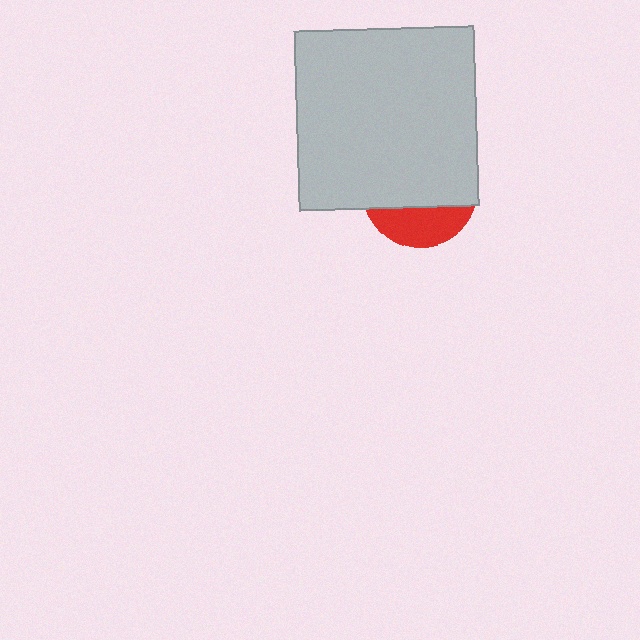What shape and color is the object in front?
The object in front is a light gray square.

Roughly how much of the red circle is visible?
A small part of it is visible (roughly 30%).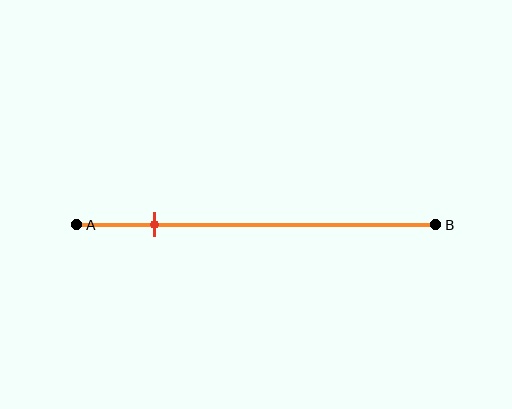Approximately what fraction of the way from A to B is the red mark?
The red mark is approximately 20% of the way from A to B.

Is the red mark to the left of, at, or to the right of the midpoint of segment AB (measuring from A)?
The red mark is to the left of the midpoint of segment AB.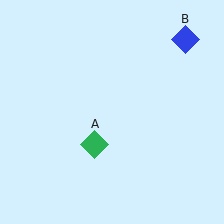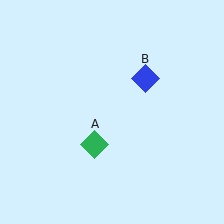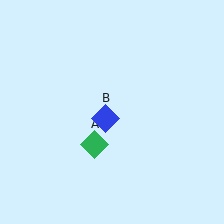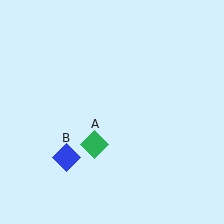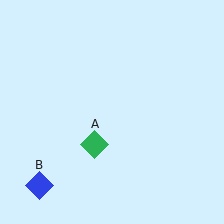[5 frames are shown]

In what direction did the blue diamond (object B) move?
The blue diamond (object B) moved down and to the left.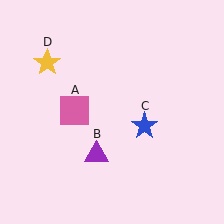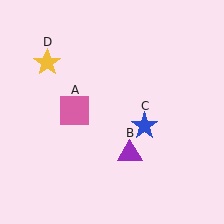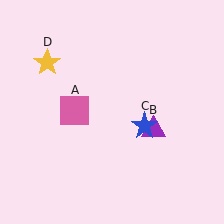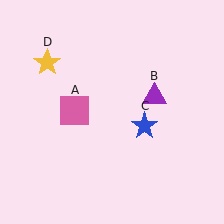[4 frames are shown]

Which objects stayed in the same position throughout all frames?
Pink square (object A) and blue star (object C) and yellow star (object D) remained stationary.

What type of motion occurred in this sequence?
The purple triangle (object B) rotated counterclockwise around the center of the scene.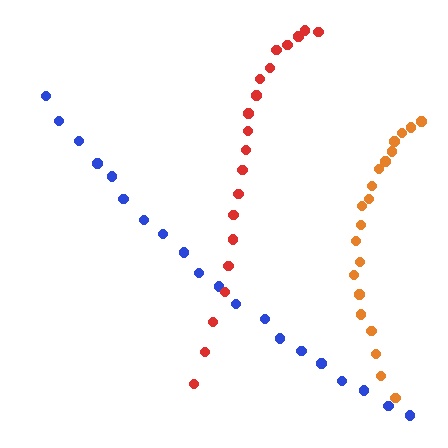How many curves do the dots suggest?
There are 3 distinct paths.